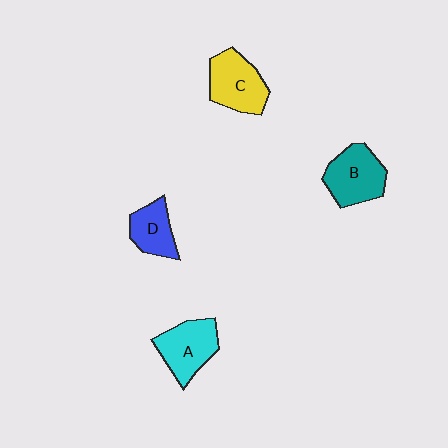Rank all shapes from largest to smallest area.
From largest to smallest: B (teal), C (yellow), A (cyan), D (blue).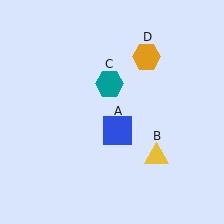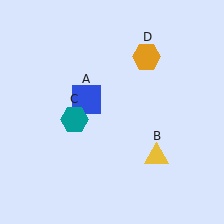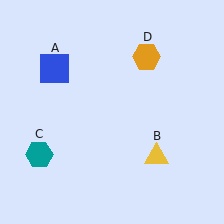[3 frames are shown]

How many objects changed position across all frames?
2 objects changed position: blue square (object A), teal hexagon (object C).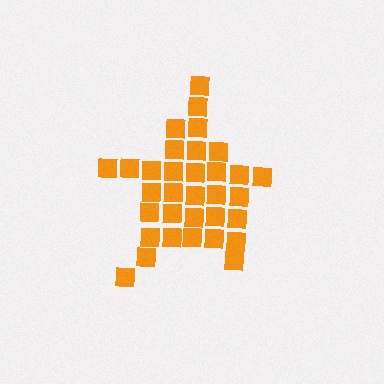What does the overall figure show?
The overall figure shows a star.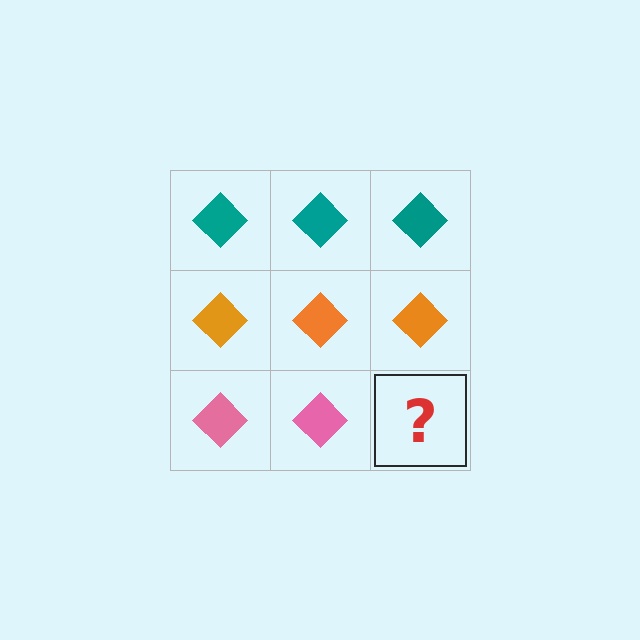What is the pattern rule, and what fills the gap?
The rule is that each row has a consistent color. The gap should be filled with a pink diamond.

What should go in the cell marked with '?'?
The missing cell should contain a pink diamond.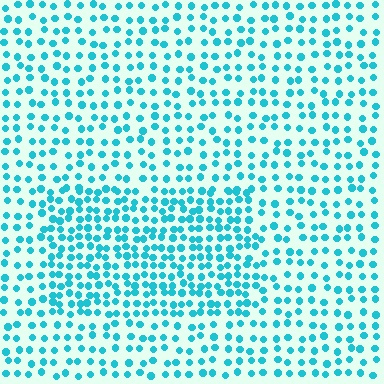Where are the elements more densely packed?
The elements are more densely packed inside the rectangle boundary.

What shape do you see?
I see a rectangle.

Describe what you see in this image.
The image contains small cyan elements arranged at two different densities. A rectangle-shaped region is visible where the elements are more densely packed than the surrounding area.